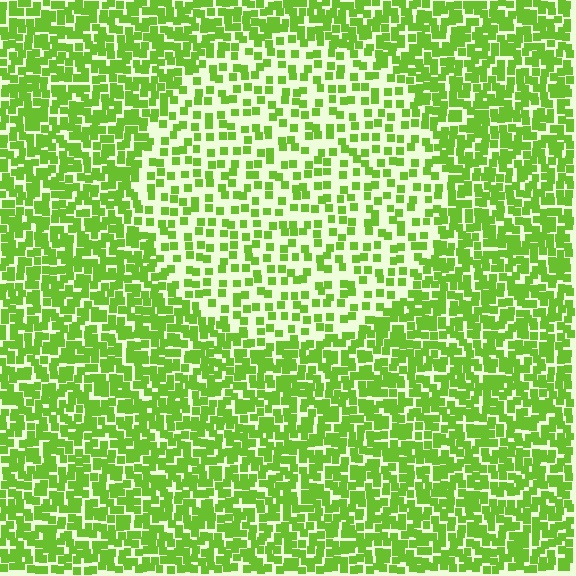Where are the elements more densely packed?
The elements are more densely packed outside the circle boundary.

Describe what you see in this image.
The image contains small lime elements arranged at two different densities. A circle-shaped region is visible where the elements are less densely packed than the surrounding area.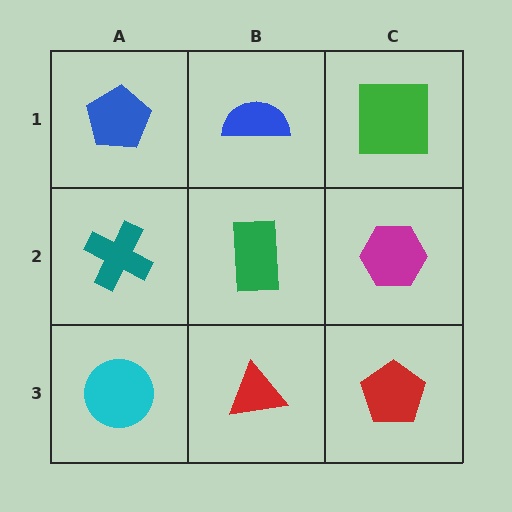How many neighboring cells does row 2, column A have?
3.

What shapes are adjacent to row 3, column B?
A green rectangle (row 2, column B), a cyan circle (row 3, column A), a red pentagon (row 3, column C).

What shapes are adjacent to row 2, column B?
A blue semicircle (row 1, column B), a red triangle (row 3, column B), a teal cross (row 2, column A), a magenta hexagon (row 2, column C).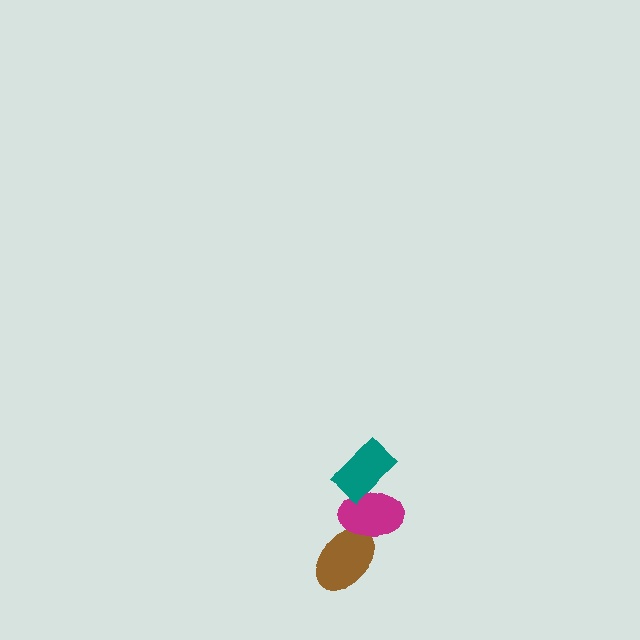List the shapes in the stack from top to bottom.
From top to bottom: the teal rectangle, the magenta ellipse, the brown ellipse.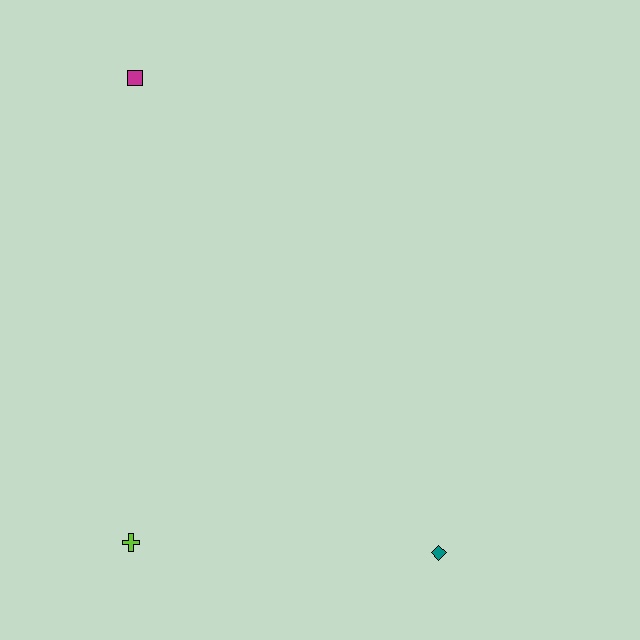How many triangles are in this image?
There are no triangles.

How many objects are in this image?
There are 3 objects.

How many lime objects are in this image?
There is 1 lime object.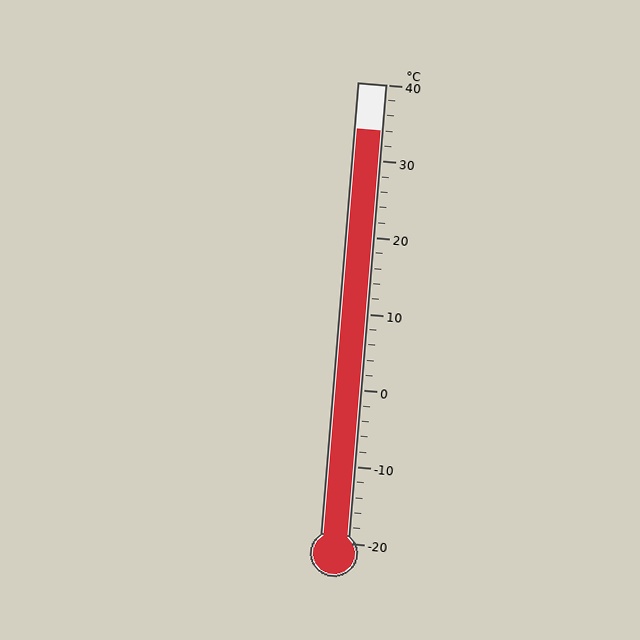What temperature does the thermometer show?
The thermometer shows approximately 34°C.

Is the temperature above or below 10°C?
The temperature is above 10°C.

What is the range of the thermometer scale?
The thermometer scale ranges from -20°C to 40°C.